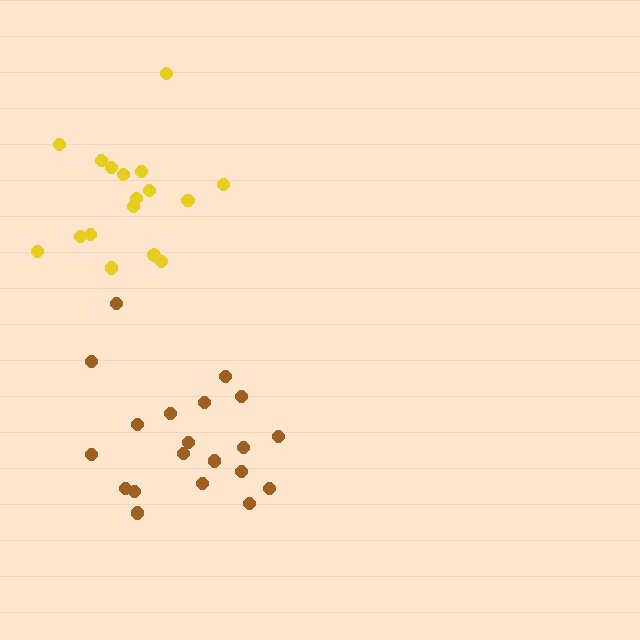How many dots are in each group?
Group 1: 20 dots, Group 2: 17 dots (37 total).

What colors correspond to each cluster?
The clusters are colored: brown, yellow.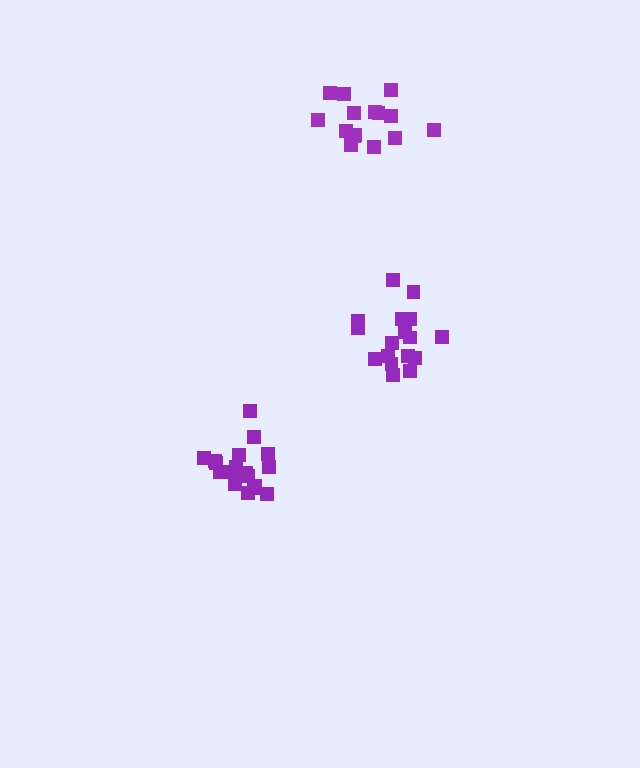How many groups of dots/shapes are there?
There are 3 groups.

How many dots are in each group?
Group 1: 15 dots, Group 2: 18 dots, Group 3: 18 dots (51 total).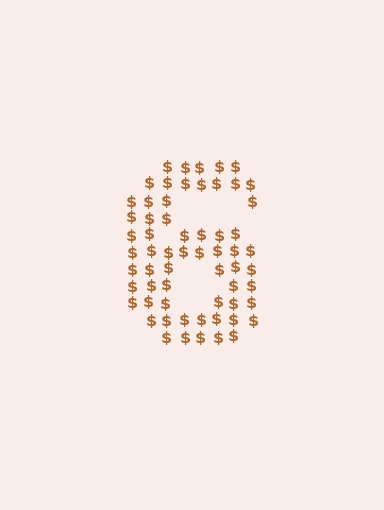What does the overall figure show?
The overall figure shows the digit 6.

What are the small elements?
The small elements are dollar signs.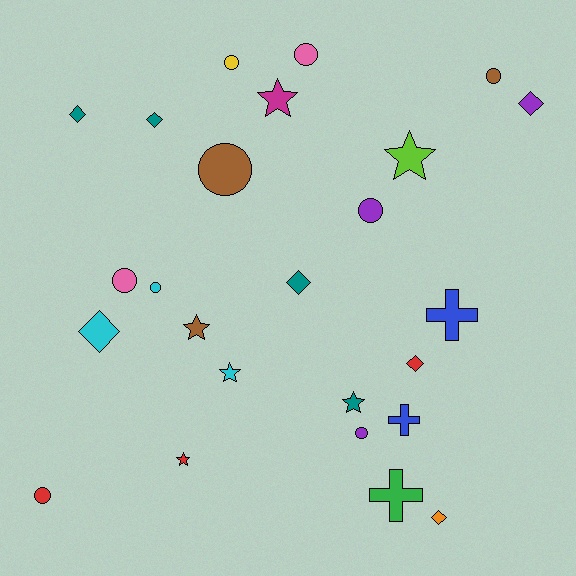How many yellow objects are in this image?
There is 1 yellow object.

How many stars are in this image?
There are 6 stars.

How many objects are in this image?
There are 25 objects.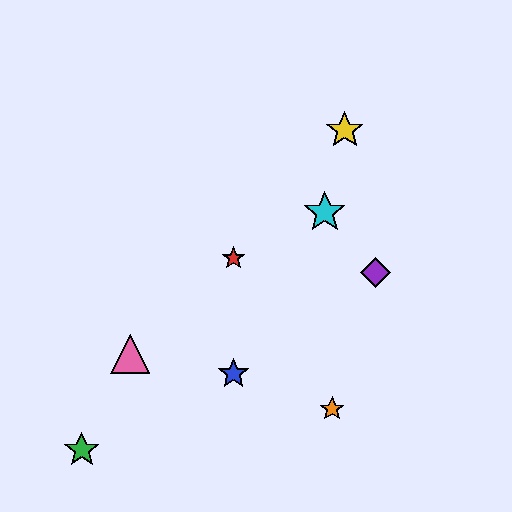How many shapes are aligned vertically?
2 shapes (the red star, the blue star) are aligned vertically.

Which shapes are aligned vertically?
The red star, the blue star are aligned vertically.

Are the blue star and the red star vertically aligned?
Yes, both are at x≈234.